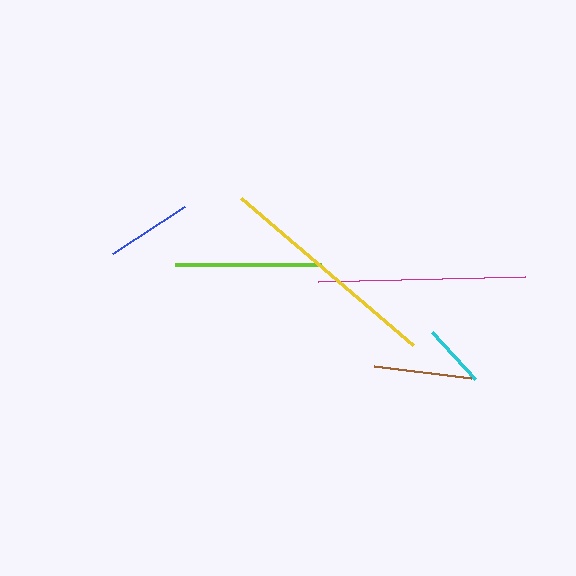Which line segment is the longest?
The yellow line is the longest at approximately 226 pixels.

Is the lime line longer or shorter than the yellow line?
The yellow line is longer than the lime line.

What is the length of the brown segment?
The brown segment is approximately 98 pixels long.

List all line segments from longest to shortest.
From longest to shortest: yellow, magenta, lime, brown, blue, cyan.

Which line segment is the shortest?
The cyan line is the shortest at approximately 64 pixels.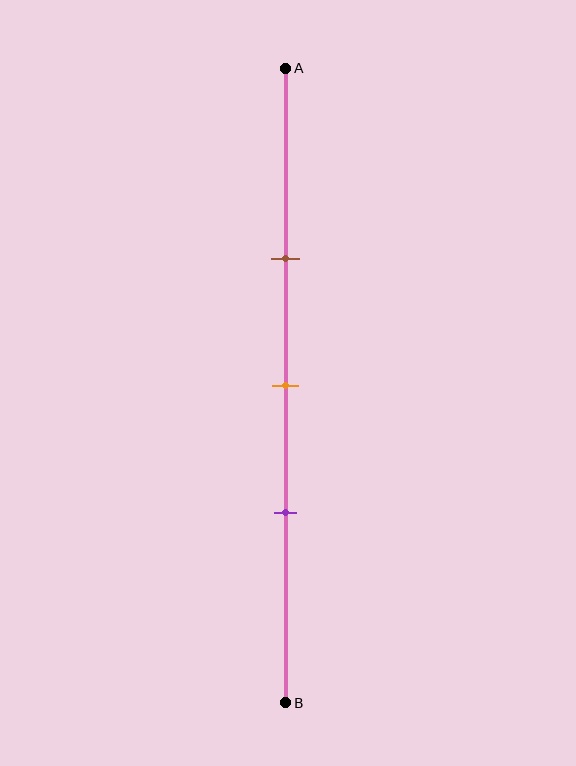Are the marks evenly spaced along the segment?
Yes, the marks are approximately evenly spaced.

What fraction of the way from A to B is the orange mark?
The orange mark is approximately 50% (0.5) of the way from A to B.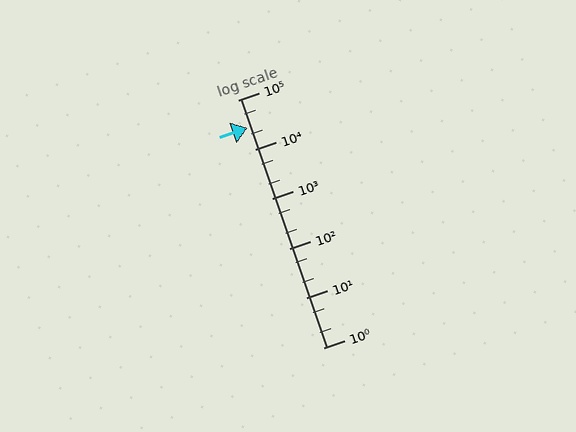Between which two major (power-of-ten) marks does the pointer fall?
The pointer is between 10000 and 100000.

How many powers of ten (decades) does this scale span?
The scale spans 5 decades, from 1 to 100000.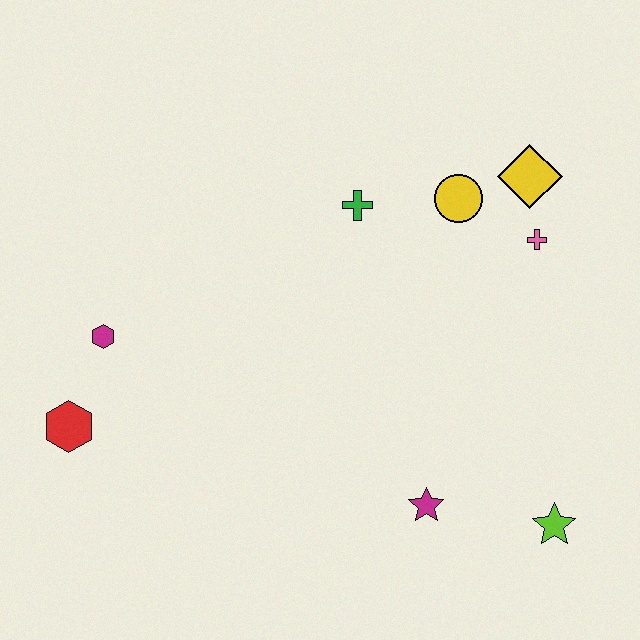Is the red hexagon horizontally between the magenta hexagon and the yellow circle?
No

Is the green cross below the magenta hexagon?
No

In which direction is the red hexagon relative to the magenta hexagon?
The red hexagon is below the magenta hexagon.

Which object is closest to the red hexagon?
The magenta hexagon is closest to the red hexagon.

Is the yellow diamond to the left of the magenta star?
No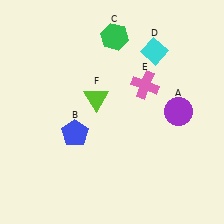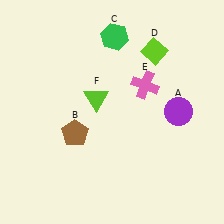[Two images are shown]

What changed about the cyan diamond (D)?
In Image 1, D is cyan. In Image 2, it changed to lime.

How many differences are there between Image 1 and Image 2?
There are 2 differences between the two images.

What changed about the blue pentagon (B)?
In Image 1, B is blue. In Image 2, it changed to brown.